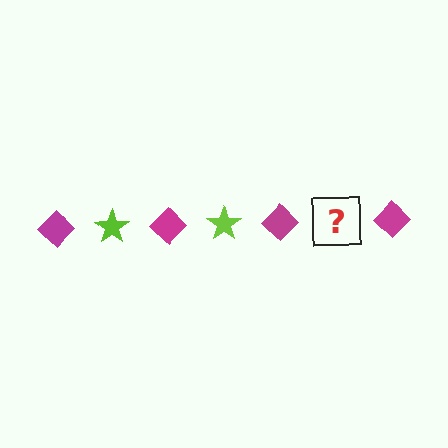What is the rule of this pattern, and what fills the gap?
The rule is that the pattern alternates between magenta diamond and lime star. The gap should be filled with a lime star.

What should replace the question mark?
The question mark should be replaced with a lime star.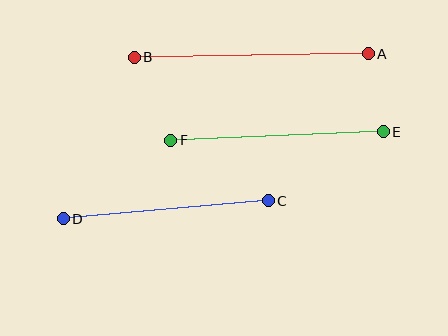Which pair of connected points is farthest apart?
Points A and B are farthest apart.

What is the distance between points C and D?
The distance is approximately 206 pixels.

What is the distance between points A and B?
The distance is approximately 234 pixels.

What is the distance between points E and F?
The distance is approximately 213 pixels.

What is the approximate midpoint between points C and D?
The midpoint is at approximately (166, 210) pixels.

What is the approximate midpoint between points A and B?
The midpoint is at approximately (251, 55) pixels.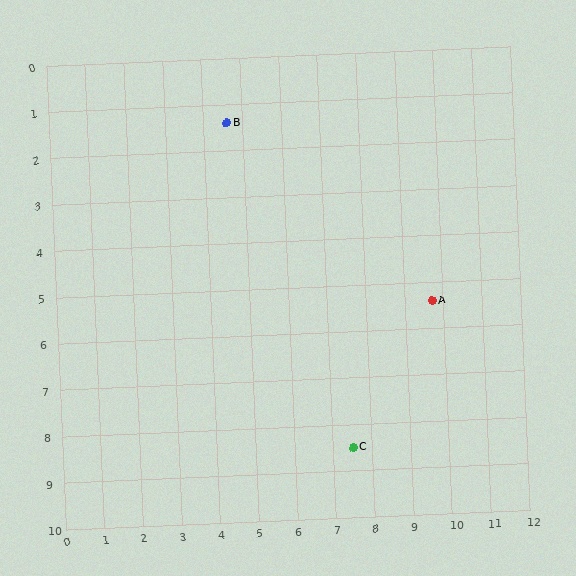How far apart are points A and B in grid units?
Points A and B are about 6.5 grid units apart.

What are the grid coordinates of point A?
Point A is at approximately (9.7, 5.4).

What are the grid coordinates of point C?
Point C is at approximately (7.5, 8.5).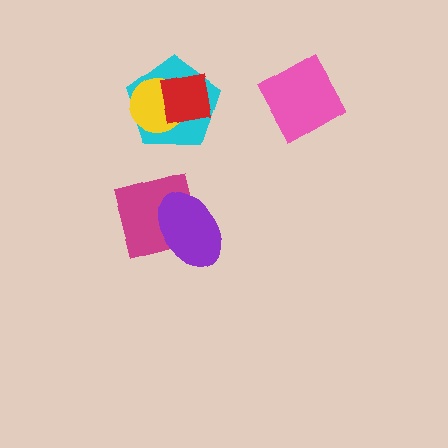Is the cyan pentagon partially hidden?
Yes, it is partially covered by another shape.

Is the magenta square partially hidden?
Yes, it is partially covered by another shape.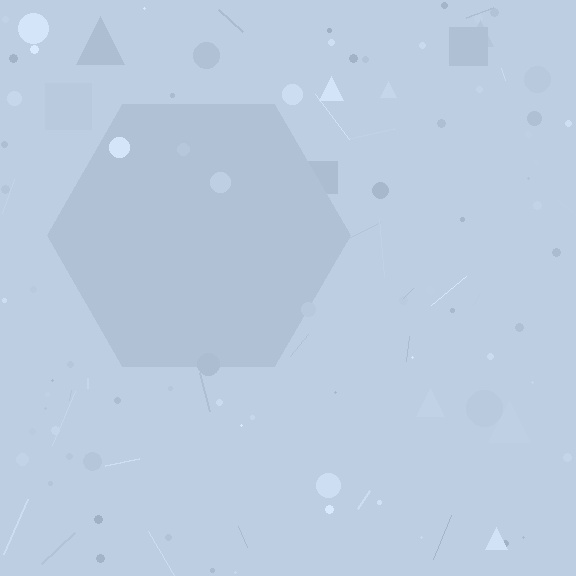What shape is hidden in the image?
A hexagon is hidden in the image.